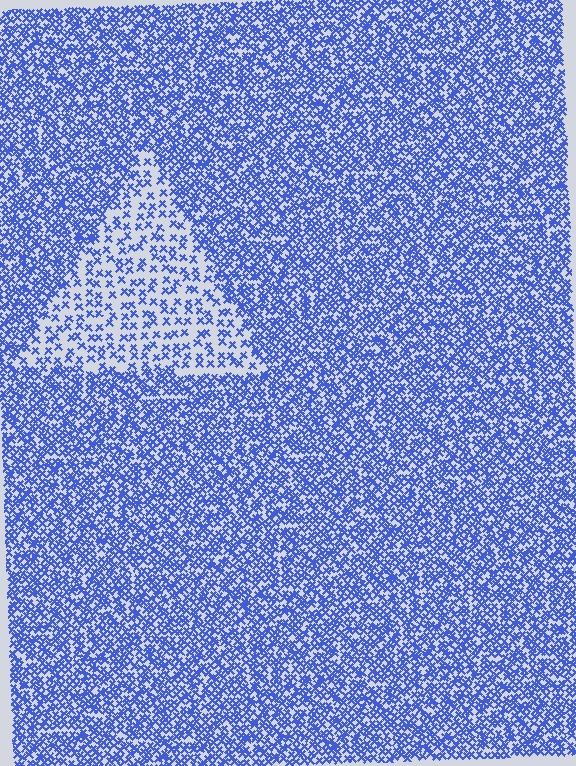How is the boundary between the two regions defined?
The boundary is defined by a change in element density (approximately 2.4x ratio). All elements are the same color, size, and shape.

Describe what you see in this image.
The image contains small blue elements arranged at two different densities. A triangle-shaped region is visible where the elements are less densely packed than the surrounding area.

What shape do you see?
I see a triangle.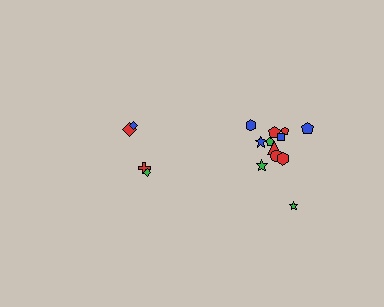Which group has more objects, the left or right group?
The right group.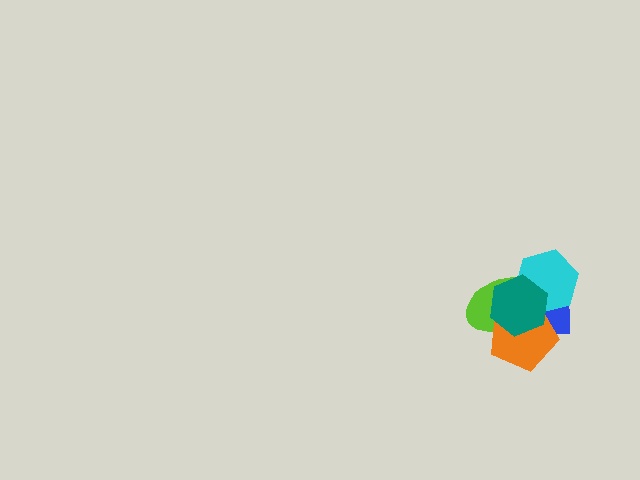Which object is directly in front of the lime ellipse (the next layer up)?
The orange pentagon is directly in front of the lime ellipse.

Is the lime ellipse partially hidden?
Yes, it is partially covered by another shape.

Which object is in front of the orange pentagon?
The teal hexagon is in front of the orange pentagon.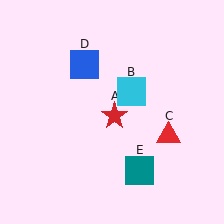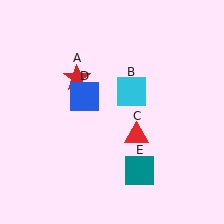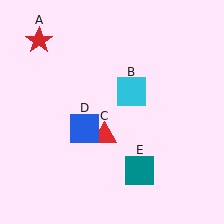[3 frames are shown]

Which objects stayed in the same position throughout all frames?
Cyan square (object B) and teal square (object E) remained stationary.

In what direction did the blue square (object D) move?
The blue square (object D) moved down.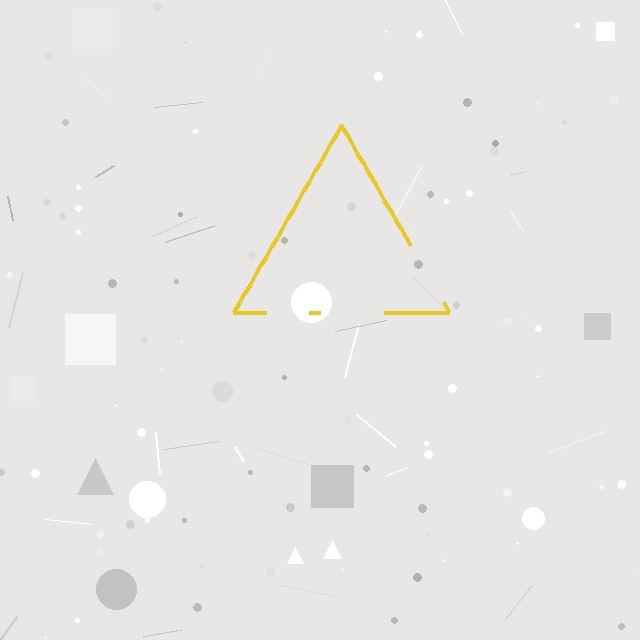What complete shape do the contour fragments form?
The contour fragments form a triangle.